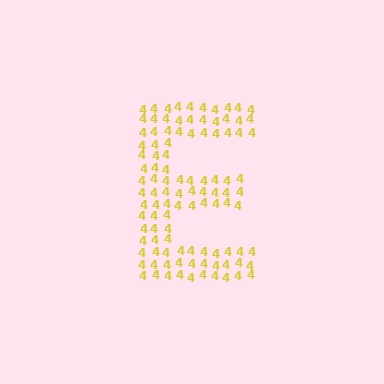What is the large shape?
The large shape is the letter E.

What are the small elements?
The small elements are digit 4's.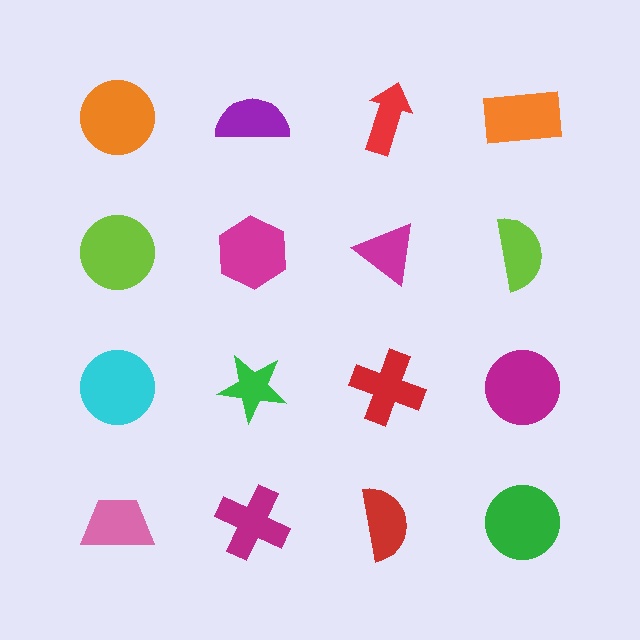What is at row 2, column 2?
A magenta hexagon.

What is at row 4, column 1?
A pink trapezoid.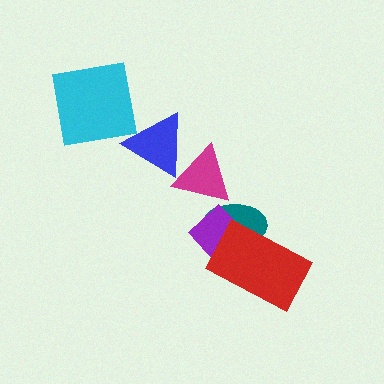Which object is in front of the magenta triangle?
The blue triangle is in front of the magenta triangle.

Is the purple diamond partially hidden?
Yes, it is partially covered by another shape.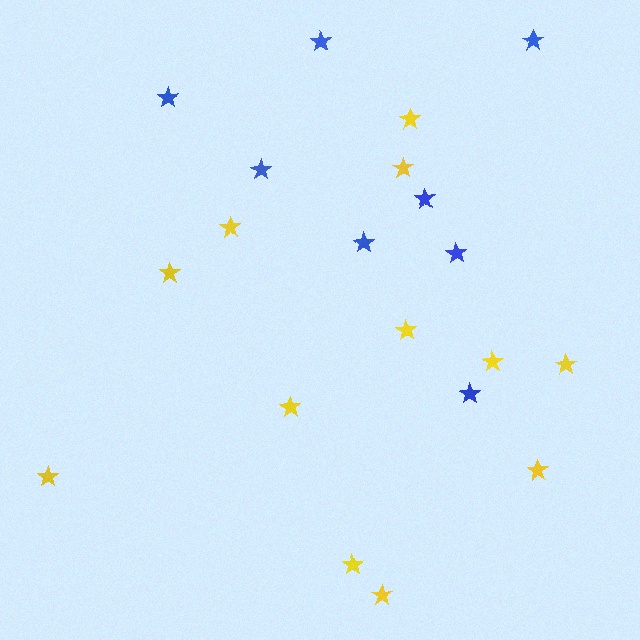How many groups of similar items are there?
There are 2 groups: one group of yellow stars (12) and one group of blue stars (8).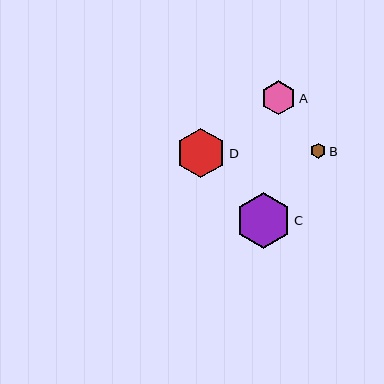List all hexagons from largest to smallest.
From largest to smallest: C, D, A, B.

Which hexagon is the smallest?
Hexagon B is the smallest with a size of approximately 15 pixels.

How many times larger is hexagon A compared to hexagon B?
Hexagon A is approximately 2.2 times the size of hexagon B.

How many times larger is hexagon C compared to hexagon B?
Hexagon C is approximately 3.6 times the size of hexagon B.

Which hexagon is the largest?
Hexagon C is the largest with a size of approximately 56 pixels.